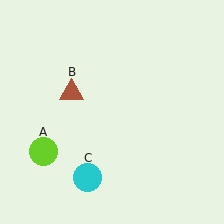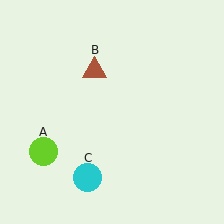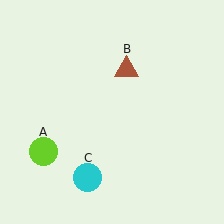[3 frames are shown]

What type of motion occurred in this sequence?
The brown triangle (object B) rotated clockwise around the center of the scene.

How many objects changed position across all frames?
1 object changed position: brown triangle (object B).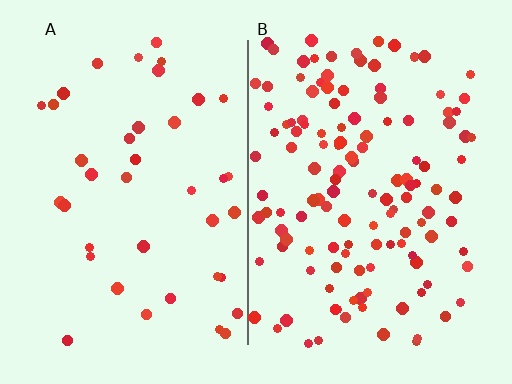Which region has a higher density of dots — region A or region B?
B (the right).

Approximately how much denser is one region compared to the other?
Approximately 3.2× — region B over region A.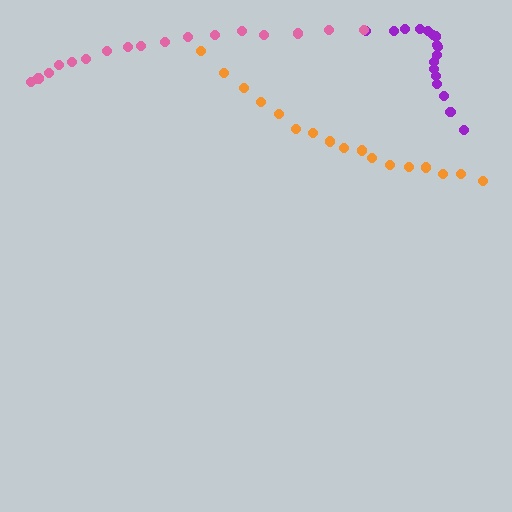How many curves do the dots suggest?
There are 3 distinct paths.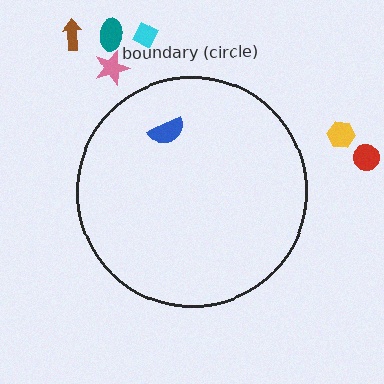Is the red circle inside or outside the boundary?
Outside.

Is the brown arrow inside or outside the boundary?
Outside.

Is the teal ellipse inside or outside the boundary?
Outside.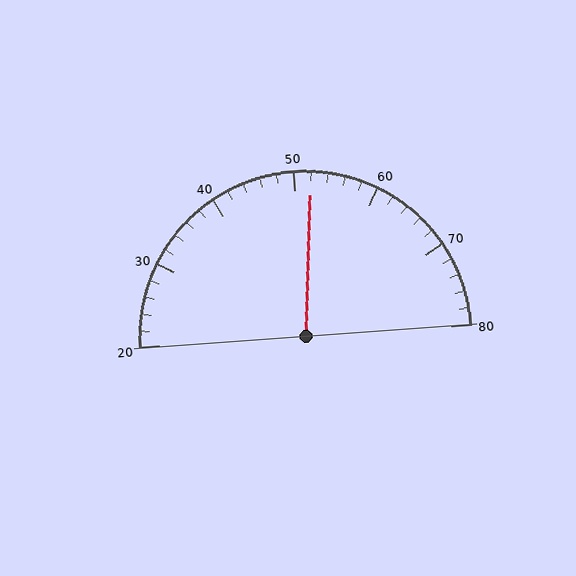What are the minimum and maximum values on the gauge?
The gauge ranges from 20 to 80.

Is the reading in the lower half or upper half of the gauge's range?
The reading is in the upper half of the range (20 to 80).